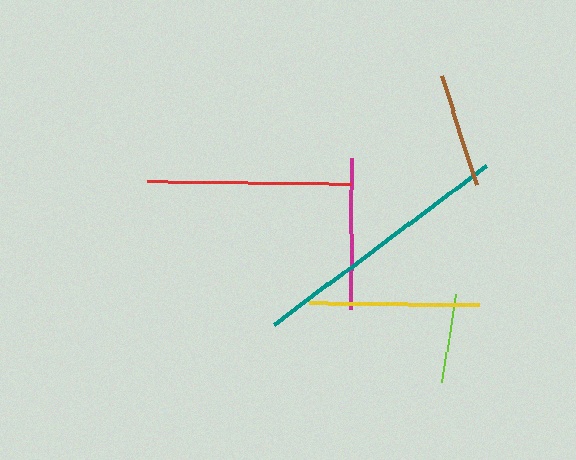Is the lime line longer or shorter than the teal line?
The teal line is longer than the lime line.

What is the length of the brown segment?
The brown segment is approximately 114 pixels long.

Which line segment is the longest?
The teal line is the longest at approximately 265 pixels.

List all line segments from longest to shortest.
From longest to shortest: teal, red, yellow, magenta, brown, lime.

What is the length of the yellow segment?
The yellow segment is approximately 170 pixels long.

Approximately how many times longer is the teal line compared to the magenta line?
The teal line is approximately 1.8 times the length of the magenta line.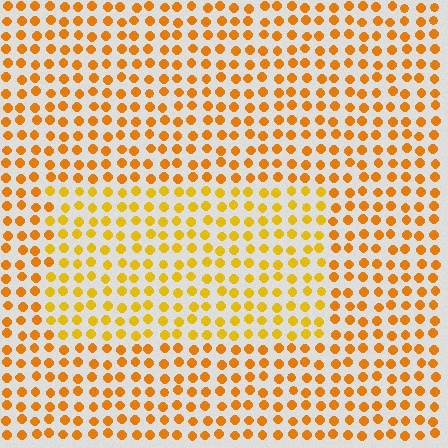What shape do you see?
I see a rectangle.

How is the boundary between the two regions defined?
The boundary is defined purely by a slight shift in hue (about 18 degrees). Spacing, size, and orientation are identical on both sides.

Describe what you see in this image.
The image is filled with small orange elements in a uniform arrangement. A rectangle-shaped region is visible where the elements are tinted to a slightly different hue, forming a subtle color boundary.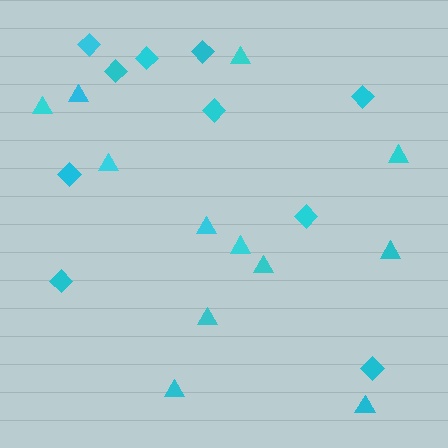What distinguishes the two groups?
There are 2 groups: one group of diamonds (10) and one group of triangles (12).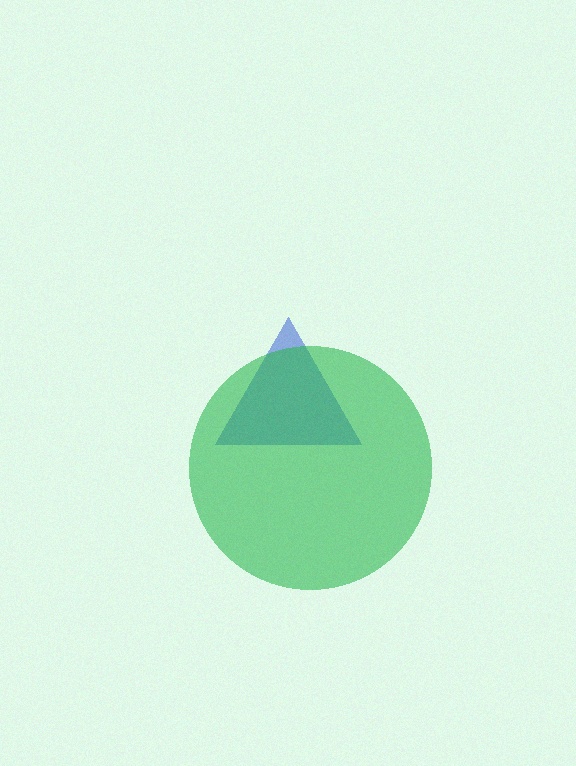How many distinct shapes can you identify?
There are 2 distinct shapes: a blue triangle, a green circle.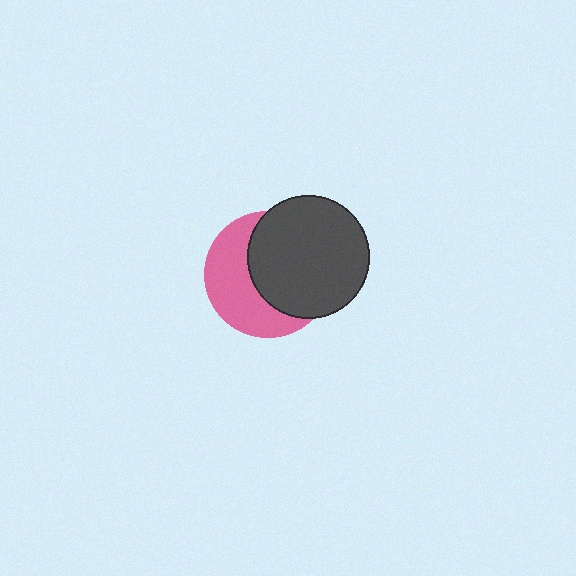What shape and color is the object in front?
The object in front is a dark gray circle.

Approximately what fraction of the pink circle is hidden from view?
Roughly 54% of the pink circle is hidden behind the dark gray circle.